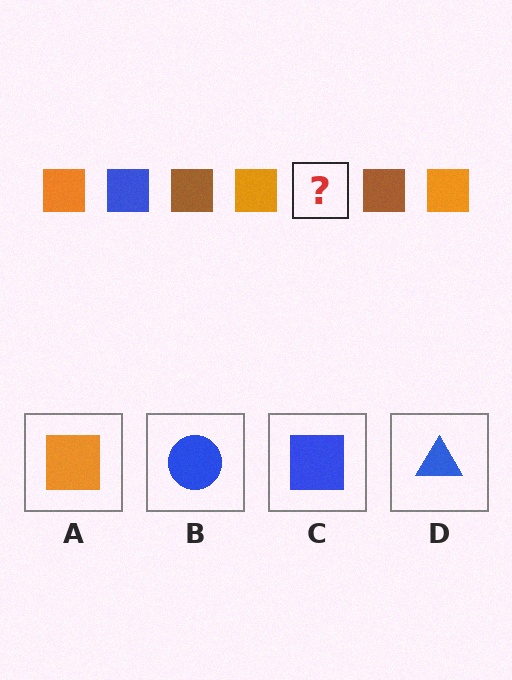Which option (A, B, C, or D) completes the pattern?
C.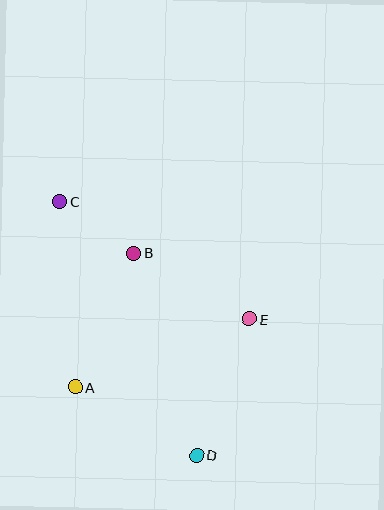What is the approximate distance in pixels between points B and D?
The distance between B and D is approximately 212 pixels.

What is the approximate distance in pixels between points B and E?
The distance between B and E is approximately 133 pixels.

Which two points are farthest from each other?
Points C and D are farthest from each other.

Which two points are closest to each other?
Points B and C are closest to each other.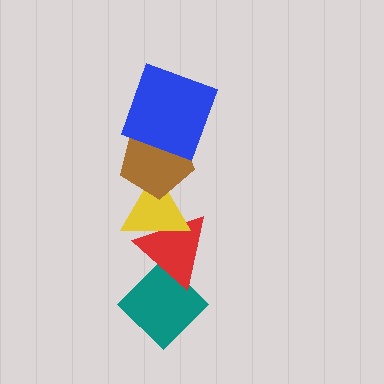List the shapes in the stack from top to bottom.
From top to bottom: the blue square, the brown pentagon, the yellow triangle, the red triangle, the teal diamond.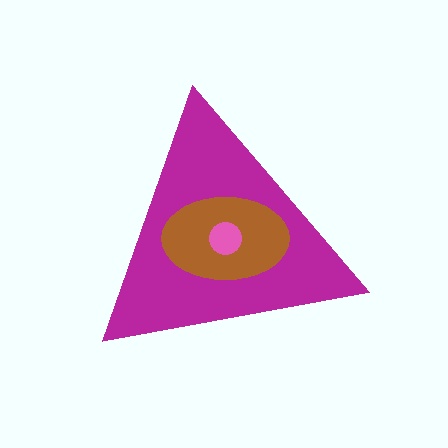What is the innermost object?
The pink circle.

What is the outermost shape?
The magenta triangle.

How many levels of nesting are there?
3.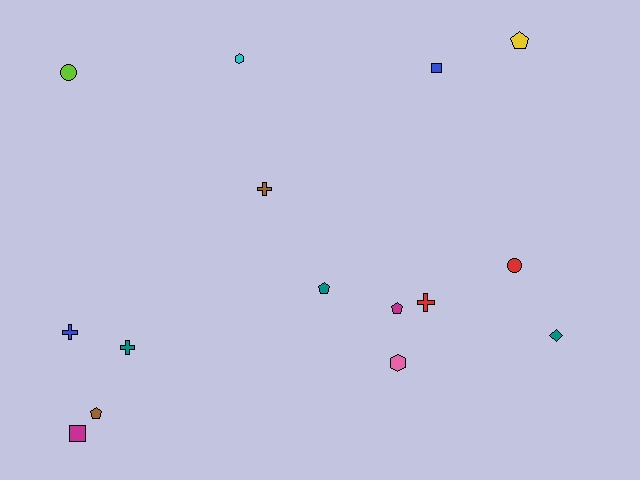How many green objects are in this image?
There are no green objects.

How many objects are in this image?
There are 15 objects.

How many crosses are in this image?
There are 4 crosses.